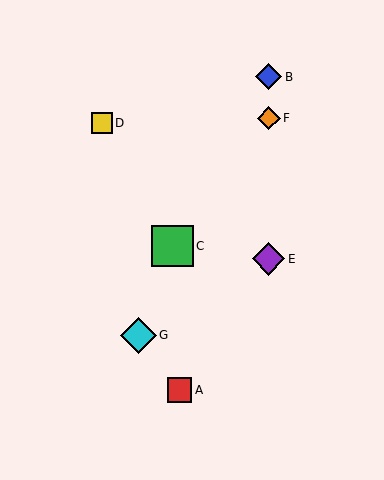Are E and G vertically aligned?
No, E is at x≈269 and G is at x≈138.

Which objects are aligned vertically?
Objects B, E, F are aligned vertically.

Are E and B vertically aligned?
Yes, both are at x≈269.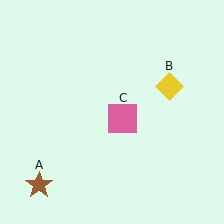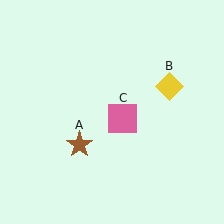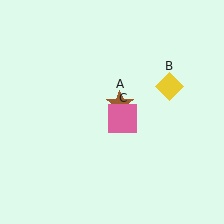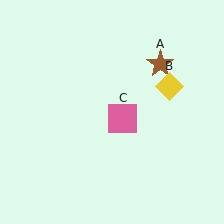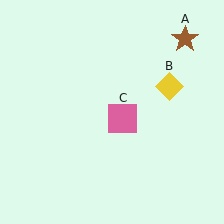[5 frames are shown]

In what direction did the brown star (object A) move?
The brown star (object A) moved up and to the right.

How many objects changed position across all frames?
1 object changed position: brown star (object A).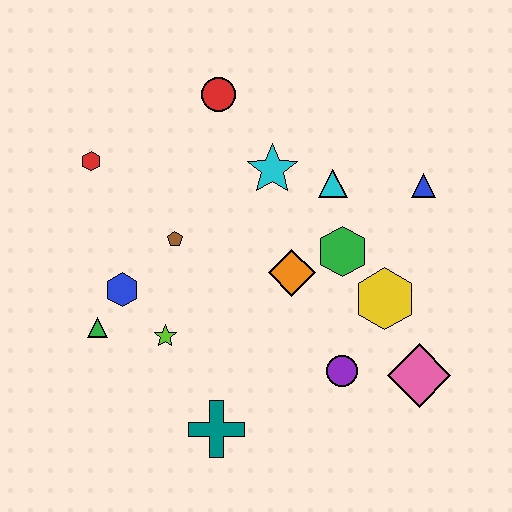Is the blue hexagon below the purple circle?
No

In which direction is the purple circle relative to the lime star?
The purple circle is to the right of the lime star.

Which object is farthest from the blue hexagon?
The blue triangle is farthest from the blue hexagon.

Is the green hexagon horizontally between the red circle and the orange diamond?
No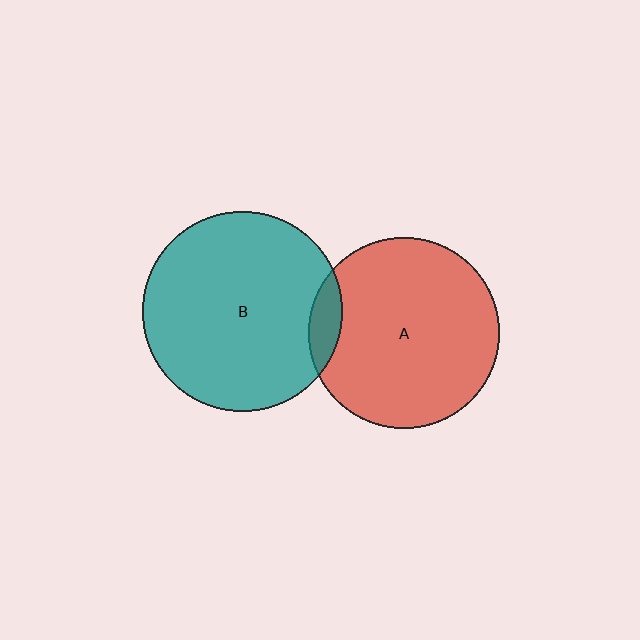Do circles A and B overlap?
Yes.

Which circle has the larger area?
Circle B (teal).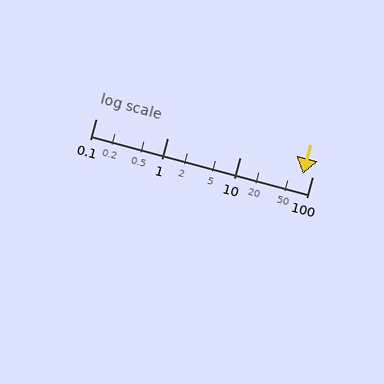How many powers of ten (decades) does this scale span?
The scale spans 3 decades, from 0.1 to 100.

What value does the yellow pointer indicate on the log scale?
The pointer indicates approximately 75.